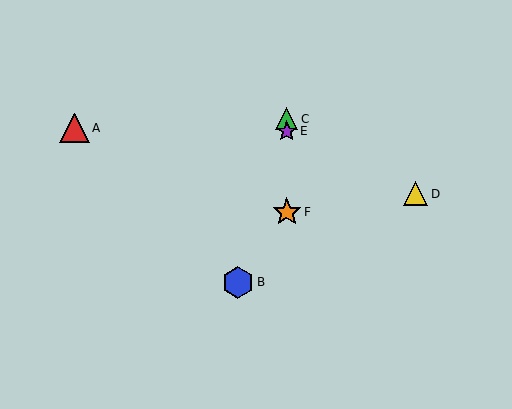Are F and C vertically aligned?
Yes, both are at x≈287.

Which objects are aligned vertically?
Objects C, E, F are aligned vertically.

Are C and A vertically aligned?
No, C is at x≈287 and A is at x≈75.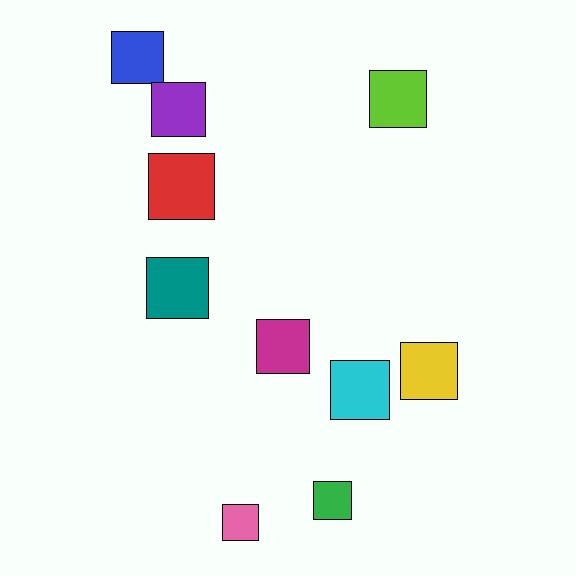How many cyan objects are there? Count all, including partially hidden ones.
There is 1 cyan object.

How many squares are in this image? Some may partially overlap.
There are 10 squares.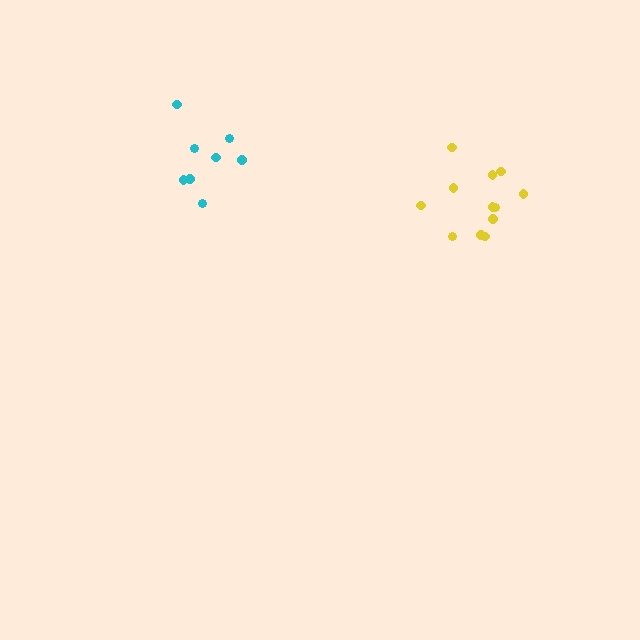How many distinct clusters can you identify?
There are 2 distinct clusters.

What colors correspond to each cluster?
The clusters are colored: yellow, cyan.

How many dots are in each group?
Group 1: 12 dots, Group 2: 8 dots (20 total).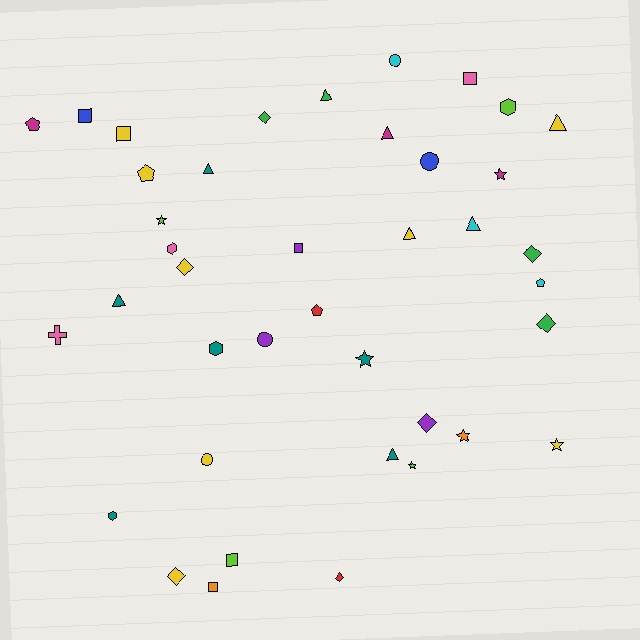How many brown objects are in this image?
There are no brown objects.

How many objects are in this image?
There are 40 objects.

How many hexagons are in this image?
There are 4 hexagons.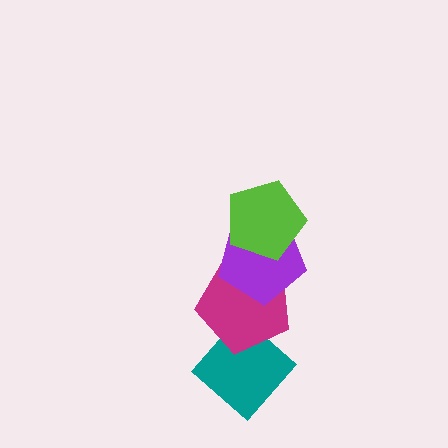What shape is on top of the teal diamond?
The magenta pentagon is on top of the teal diamond.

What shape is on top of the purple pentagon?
The lime pentagon is on top of the purple pentagon.